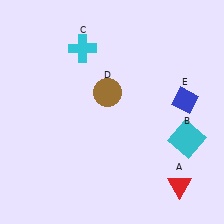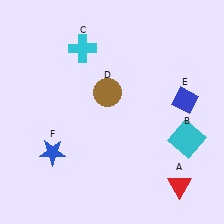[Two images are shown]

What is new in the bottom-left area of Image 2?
A blue star (F) was added in the bottom-left area of Image 2.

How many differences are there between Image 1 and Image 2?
There is 1 difference between the two images.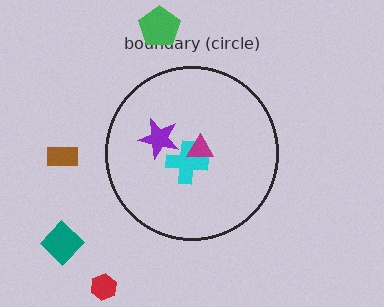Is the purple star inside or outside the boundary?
Inside.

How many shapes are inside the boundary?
3 inside, 4 outside.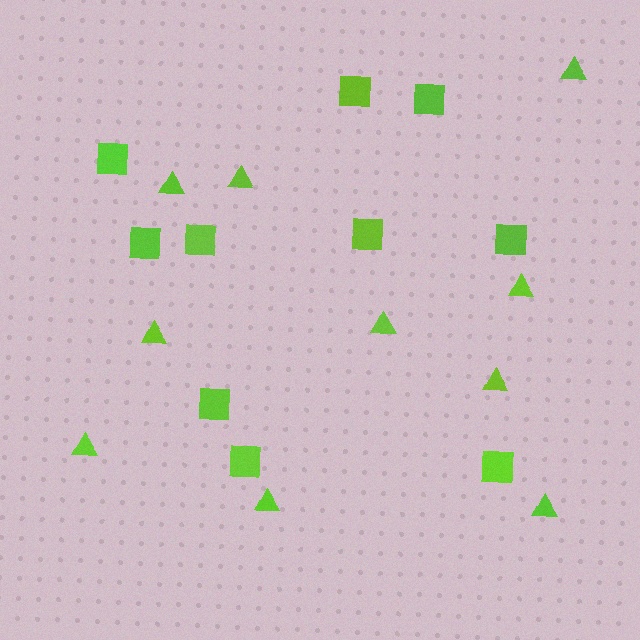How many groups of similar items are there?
There are 2 groups: one group of triangles (10) and one group of squares (10).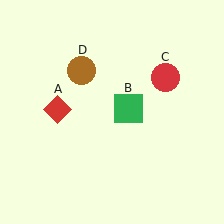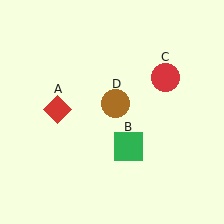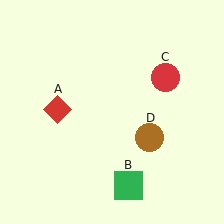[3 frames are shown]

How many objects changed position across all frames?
2 objects changed position: green square (object B), brown circle (object D).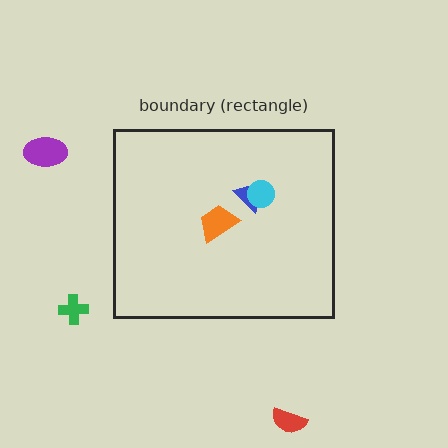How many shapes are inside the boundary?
3 inside, 3 outside.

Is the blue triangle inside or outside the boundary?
Inside.